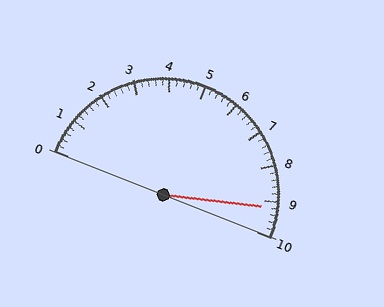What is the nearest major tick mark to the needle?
The nearest major tick mark is 9.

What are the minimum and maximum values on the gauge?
The gauge ranges from 0 to 10.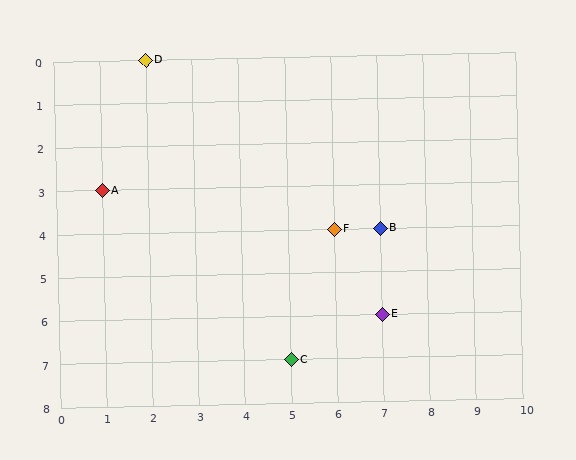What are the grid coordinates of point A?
Point A is at grid coordinates (1, 3).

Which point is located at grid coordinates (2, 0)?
Point D is at (2, 0).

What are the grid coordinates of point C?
Point C is at grid coordinates (5, 7).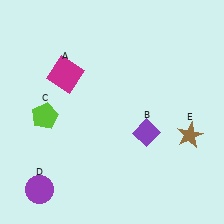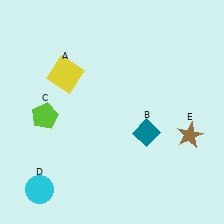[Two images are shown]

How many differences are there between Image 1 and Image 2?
There are 3 differences between the two images.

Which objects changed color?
A changed from magenta to yellow. B changed from purple to teal. D changed from purple to cyan.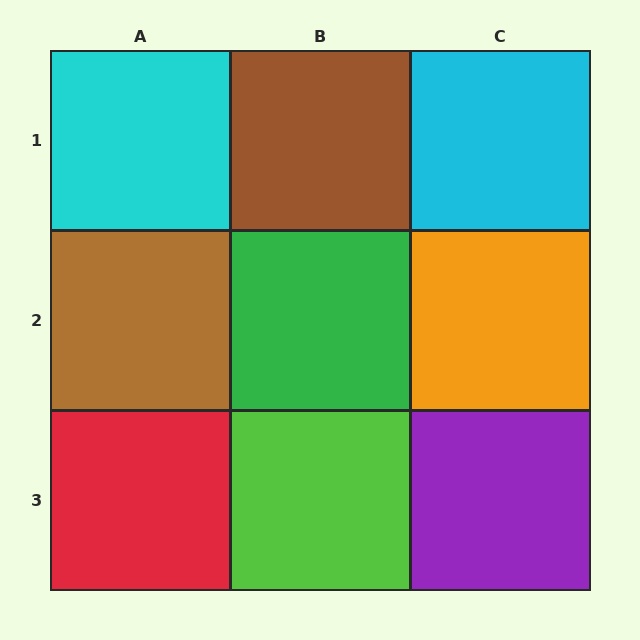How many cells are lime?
1 cell is lime.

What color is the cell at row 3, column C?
Purple.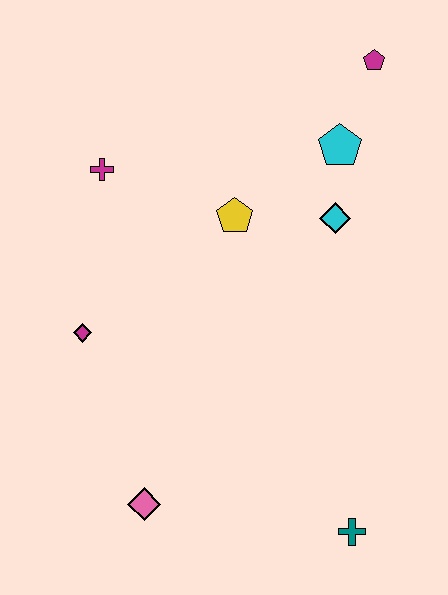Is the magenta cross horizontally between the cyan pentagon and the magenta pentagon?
No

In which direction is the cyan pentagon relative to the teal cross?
The cyan pentagon is above the teal cross.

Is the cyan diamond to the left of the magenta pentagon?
Yes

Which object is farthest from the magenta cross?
The teal cross is farthest from the magenta cross.